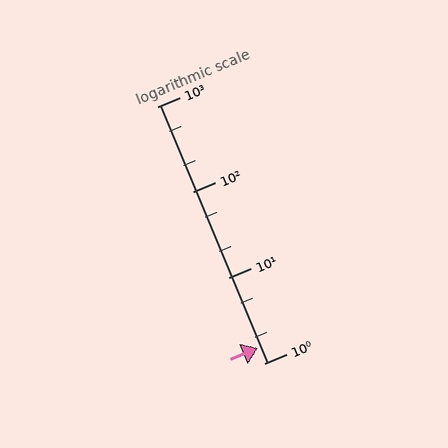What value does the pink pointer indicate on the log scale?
The pointer indicates approximately 1.5.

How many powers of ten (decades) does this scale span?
The scale spans 3 decades, from 1 to 1000.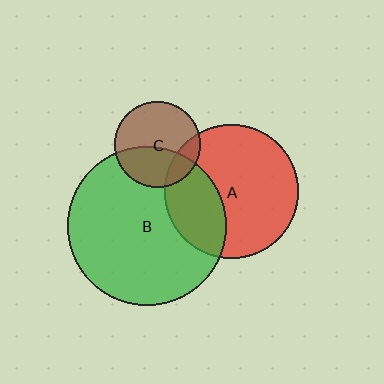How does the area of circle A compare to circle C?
Approximately 2.4 times.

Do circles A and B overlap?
Yes.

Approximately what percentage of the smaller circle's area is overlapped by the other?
Approximately 30%.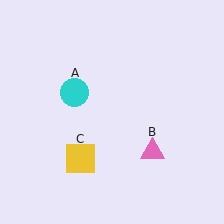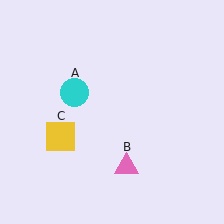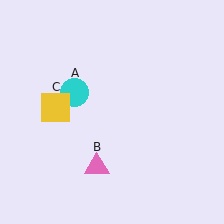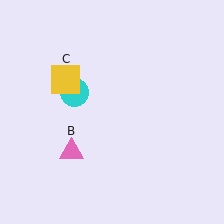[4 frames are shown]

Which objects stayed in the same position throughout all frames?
Cyan circle (object A) remained stationary.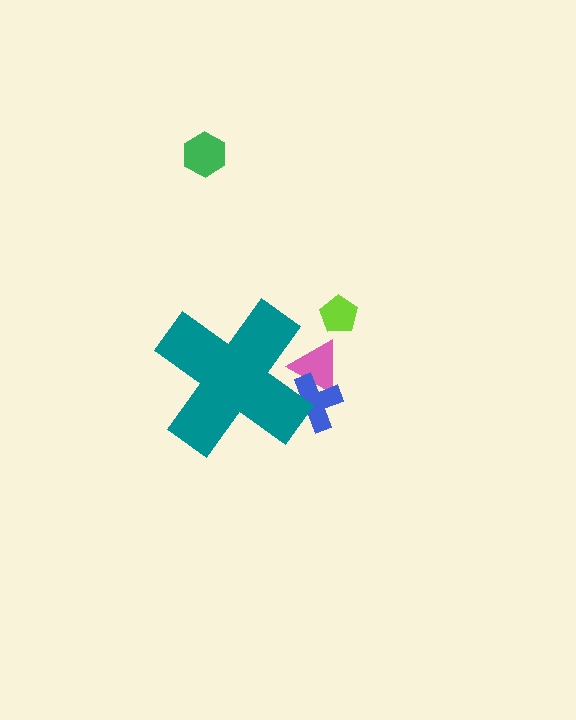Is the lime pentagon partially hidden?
No, the lime pentagon is fully visible.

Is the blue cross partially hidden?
Yes, the blue cross is partially hidden behind the teal cross.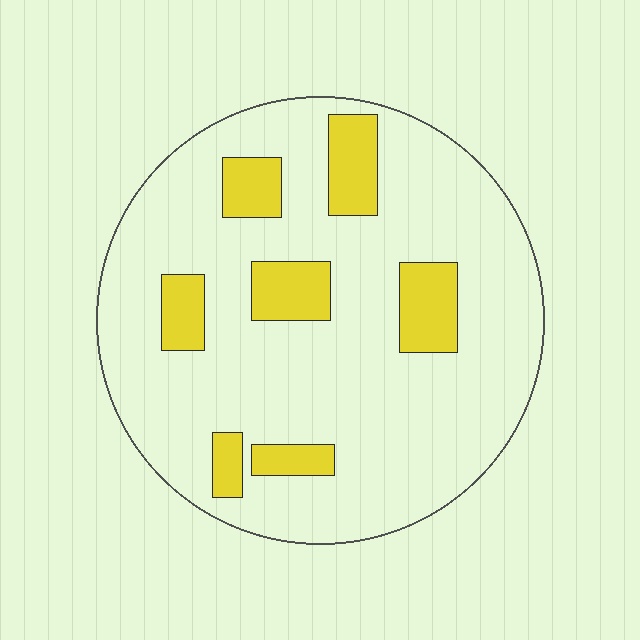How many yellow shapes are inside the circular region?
7.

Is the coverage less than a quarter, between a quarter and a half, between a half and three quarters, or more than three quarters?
Less than a quarter.